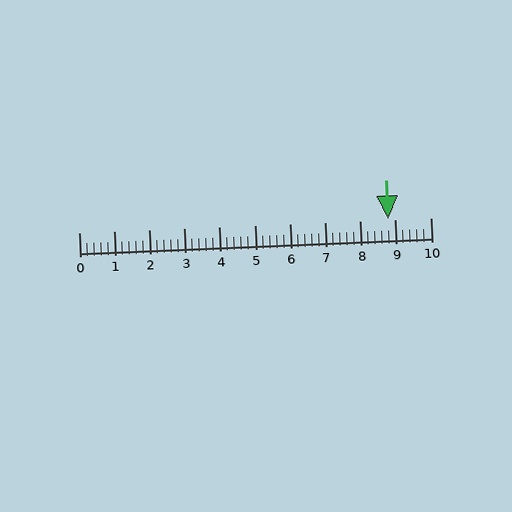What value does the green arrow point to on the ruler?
The green arrow points to approximately 8.8.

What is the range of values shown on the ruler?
The ruler shows values from 0 to 10.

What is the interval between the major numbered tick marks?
The major tick marks are spaced 1 units apart.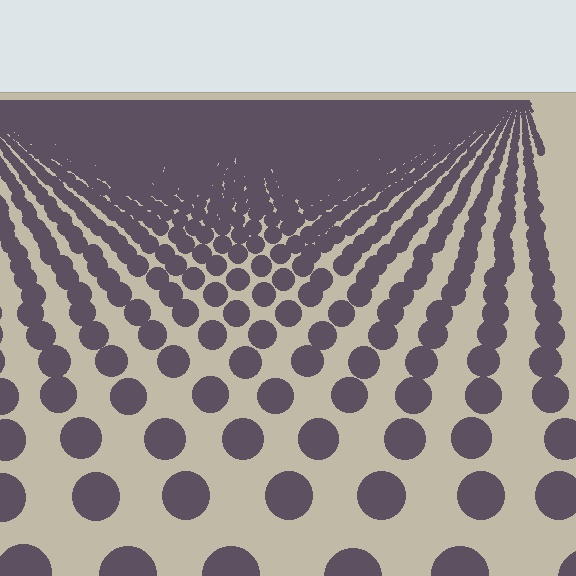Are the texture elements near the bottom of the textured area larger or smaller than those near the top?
Larger. Near the bottom, elements are closer to the viewer and appear at a bigger on-screen size.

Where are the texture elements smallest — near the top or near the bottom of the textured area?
Near the top.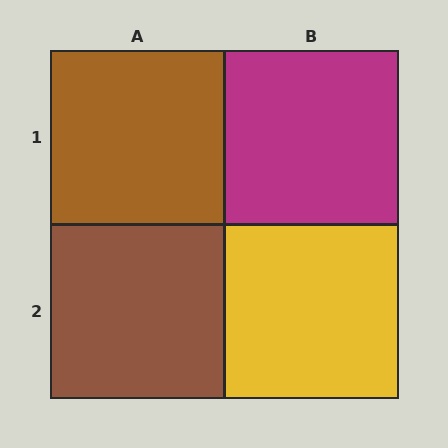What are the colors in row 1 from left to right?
Brown, magenta.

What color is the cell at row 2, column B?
Yellow.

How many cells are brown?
2 cells are brown.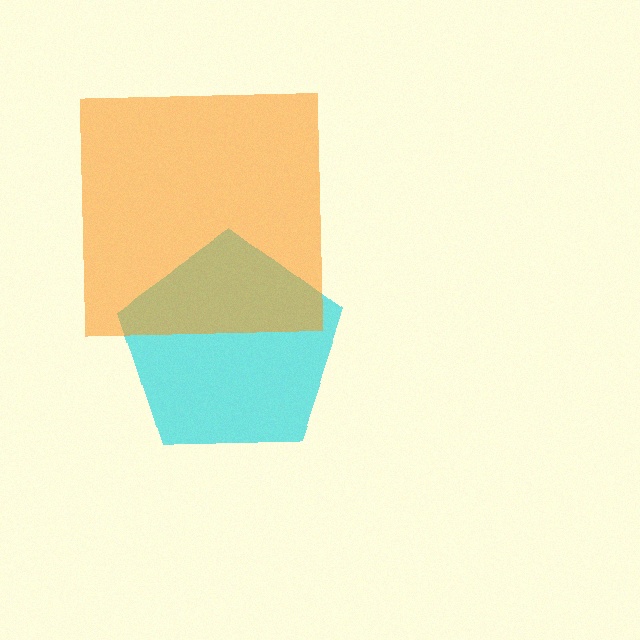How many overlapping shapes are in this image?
There are 2 overlapping shapes in the image.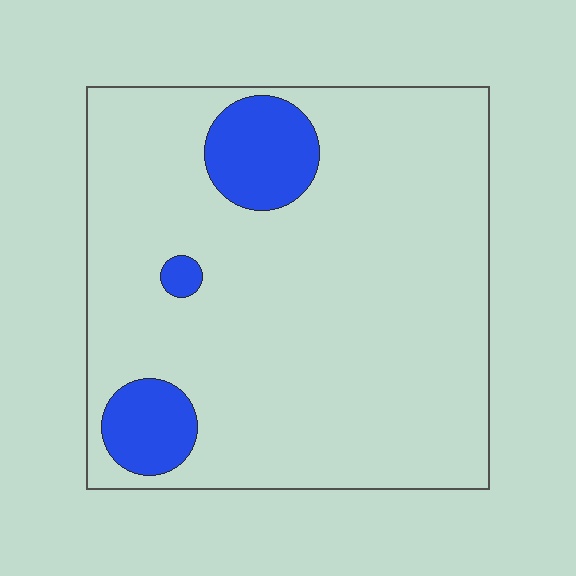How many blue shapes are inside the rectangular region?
3.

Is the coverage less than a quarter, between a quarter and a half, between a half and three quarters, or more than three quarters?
Less than a quarter.